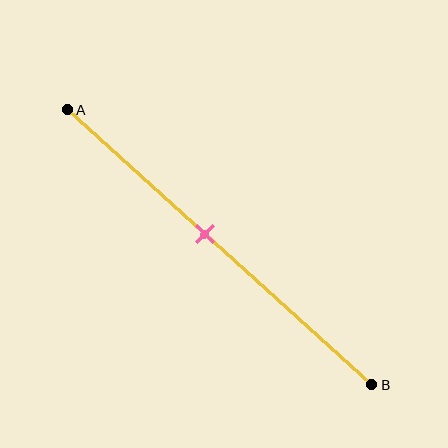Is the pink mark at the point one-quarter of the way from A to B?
No, the mark is at about 45% from A, not at the 25% one-quarter point.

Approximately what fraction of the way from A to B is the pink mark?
The pink mark is approximately 45% of the way from A to B.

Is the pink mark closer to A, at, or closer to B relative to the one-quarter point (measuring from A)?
The pink mark is closer to point B than the one-quarter point of segment AB.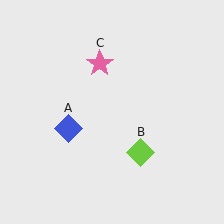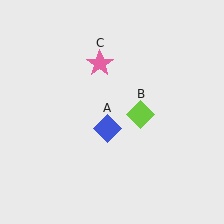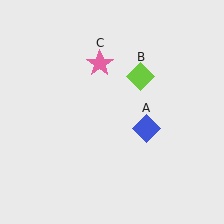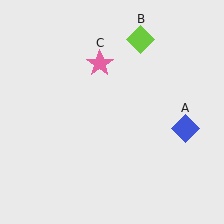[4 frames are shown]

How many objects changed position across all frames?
2 objects changed position: blue diamond (object A), lime diamond (object B).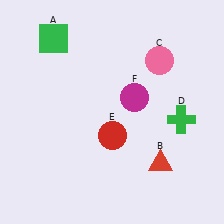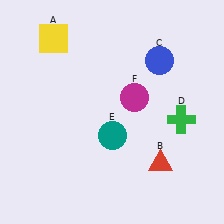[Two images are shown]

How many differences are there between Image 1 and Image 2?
There are 3 differences between the two images.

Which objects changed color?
A changed from green to yellow. C changed from pink to blue. E changed from red to teal.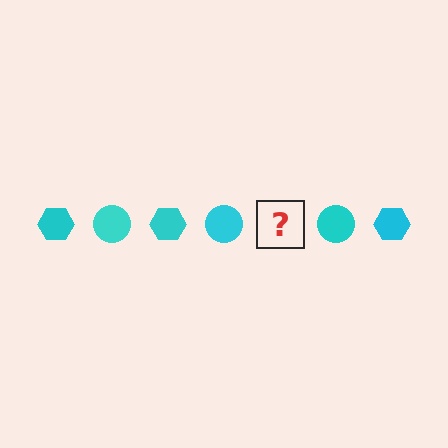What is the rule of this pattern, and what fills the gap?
The rule is that the pattern cycles through hexagon, circle shapes in cyan. The gap should be filled with a cyan hexagon.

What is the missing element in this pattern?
The missing element is a cyan hexagon.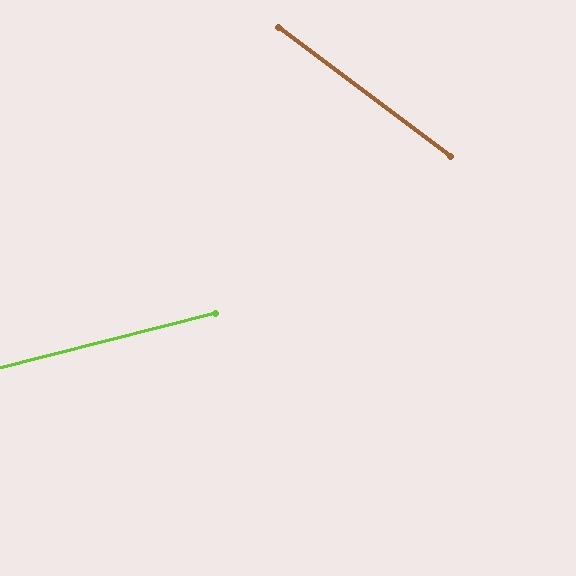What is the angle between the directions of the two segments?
Approximately 51 degrees.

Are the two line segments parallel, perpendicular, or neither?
Neither parallel nor perpendicular — they differ by about 51°.